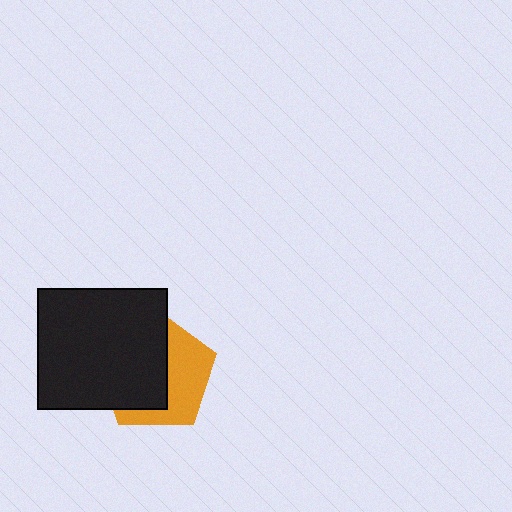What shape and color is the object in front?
The object in front is a black rectangle.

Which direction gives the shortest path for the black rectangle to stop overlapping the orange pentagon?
Moving left gives the shortest separation.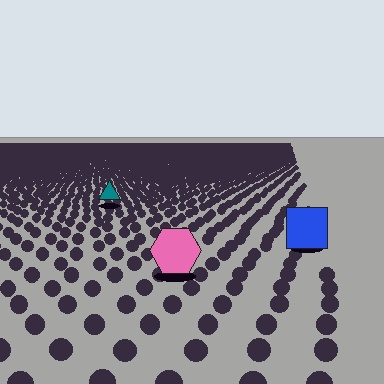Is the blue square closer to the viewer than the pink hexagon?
No. The pink hexagon is closer — you can tell from the texture gradient: the ground texture is coarser near it.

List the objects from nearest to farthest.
From nearest to farthest: the pink hexagon, the blue square, the teal triangle.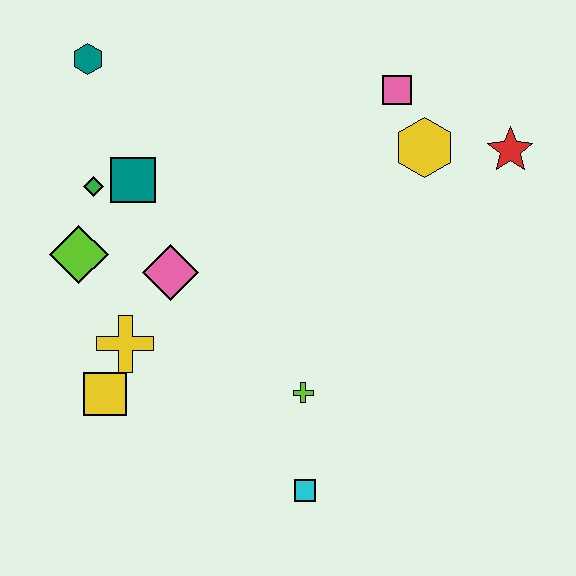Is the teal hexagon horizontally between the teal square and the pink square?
No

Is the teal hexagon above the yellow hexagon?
Yes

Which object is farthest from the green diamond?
The red star is farthest from the green diamond.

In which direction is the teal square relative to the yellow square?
The teal square is above the yellow square.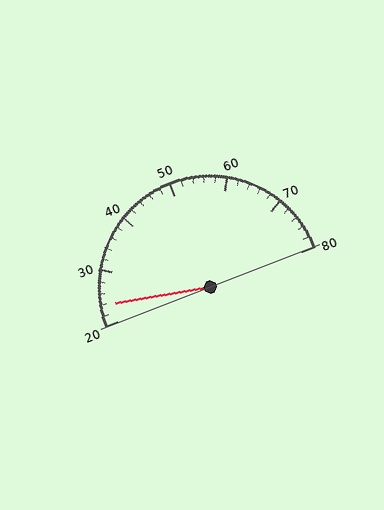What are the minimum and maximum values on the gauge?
The gauge ranges from 20 to 80.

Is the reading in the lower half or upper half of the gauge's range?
The reading is in the lower half of the range (20 to 80).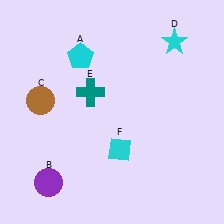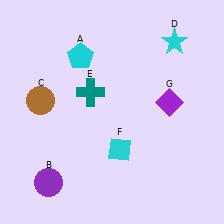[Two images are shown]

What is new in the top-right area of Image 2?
A purple diamond (G) was added in the top-right area of Image 2.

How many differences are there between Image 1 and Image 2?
There is 1 difference between the two images.